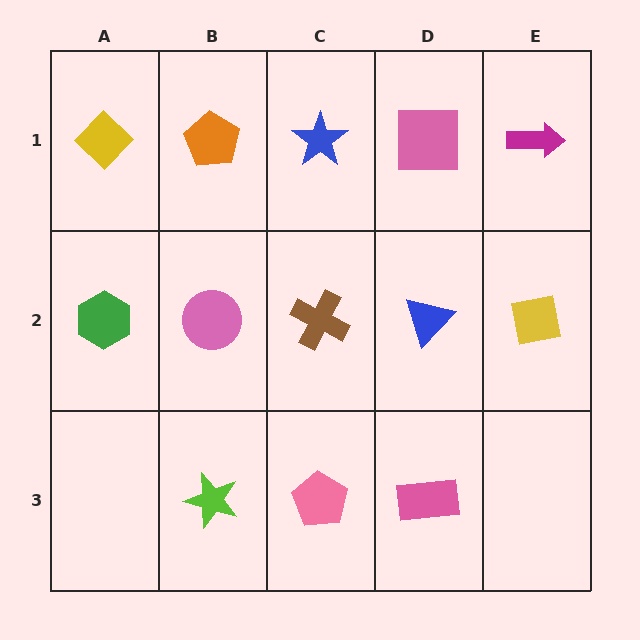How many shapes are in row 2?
5 shapes.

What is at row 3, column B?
A lime star.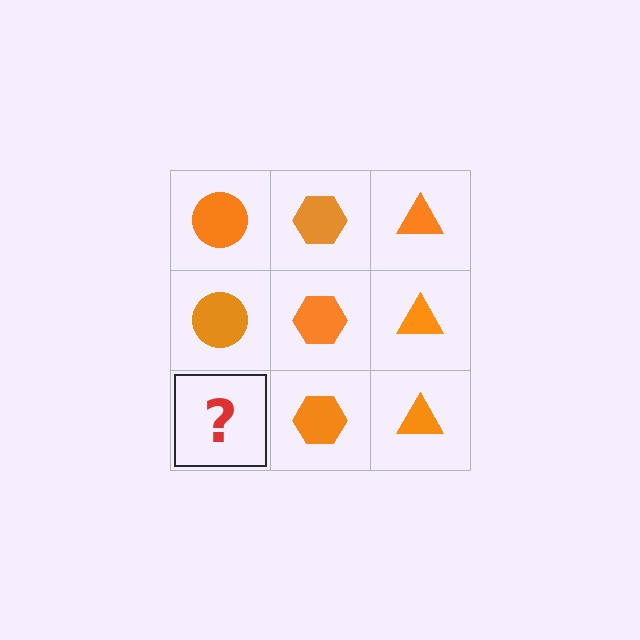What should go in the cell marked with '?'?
The missing cell should contain an orange circle.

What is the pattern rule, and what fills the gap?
The rule is that each column has a consistent shape. The gap should be filled with an orange circle.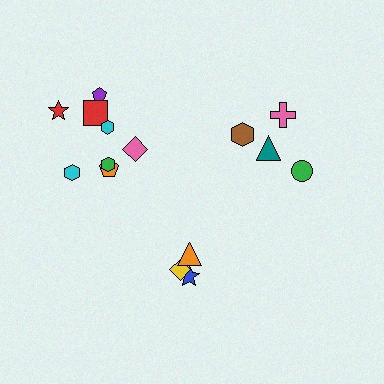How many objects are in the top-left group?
There are 8 objects.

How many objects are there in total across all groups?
There are 15 objects.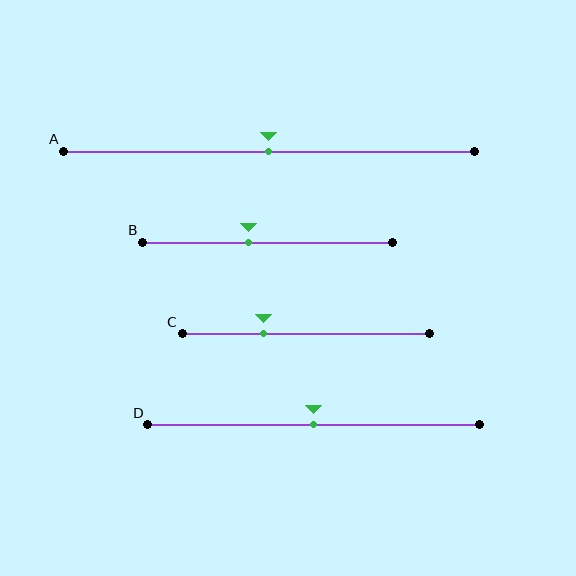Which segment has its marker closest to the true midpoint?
Segment A has its marker closest to the true midpoint.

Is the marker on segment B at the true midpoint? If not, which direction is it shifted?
No, the marker on segment B is shifted to the left by about 8% of the segment length.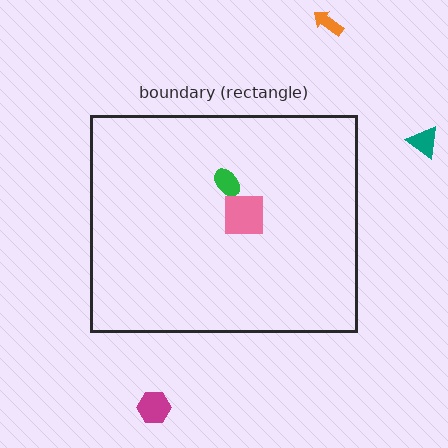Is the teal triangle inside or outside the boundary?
Outside.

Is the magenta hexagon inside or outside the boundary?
Outside.